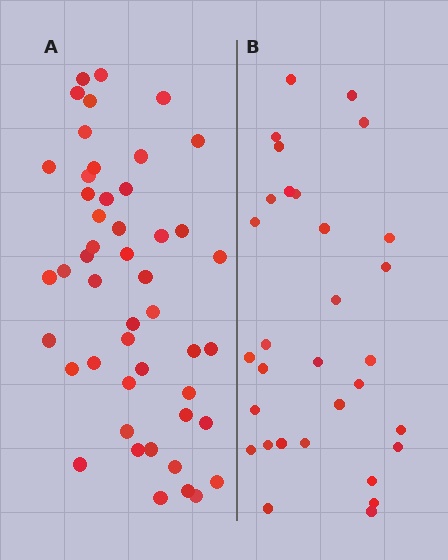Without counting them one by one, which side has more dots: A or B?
Region A (the left region) has more dots.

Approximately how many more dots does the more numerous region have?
Region A has approximately 15 more dots than region B.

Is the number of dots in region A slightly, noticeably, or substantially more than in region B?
Region A has substantially more. The ratio is roughly 1.5 to 1.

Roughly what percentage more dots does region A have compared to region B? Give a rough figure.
About 55% more.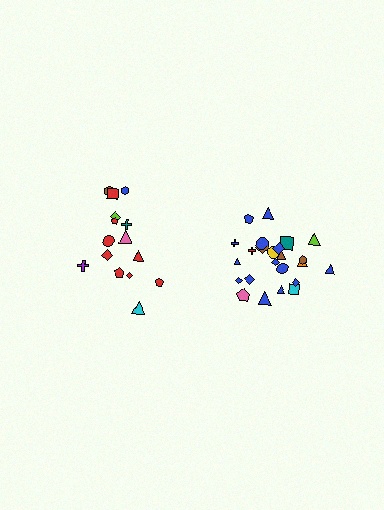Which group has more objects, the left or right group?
The right group.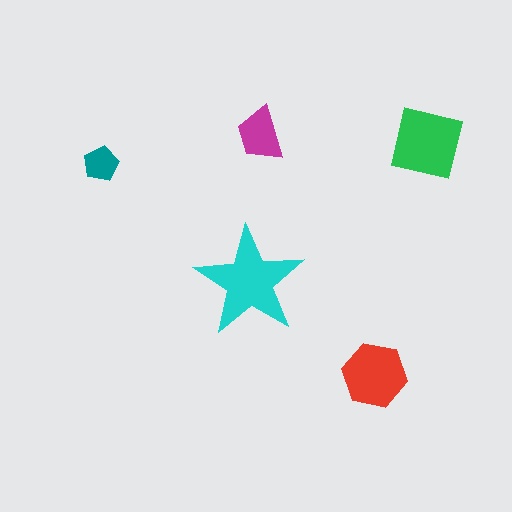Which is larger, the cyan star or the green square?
The cyan star.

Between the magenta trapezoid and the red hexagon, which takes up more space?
The red hexagon.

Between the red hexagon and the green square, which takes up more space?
The green square.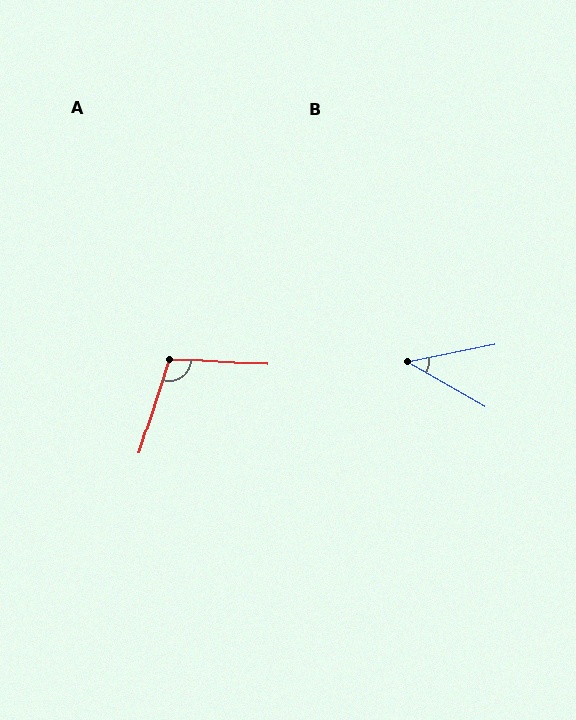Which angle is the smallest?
B, at approximately 41 degrees.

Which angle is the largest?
A, at approximately 106 degrees.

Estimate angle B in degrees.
Approximately 41 degrees.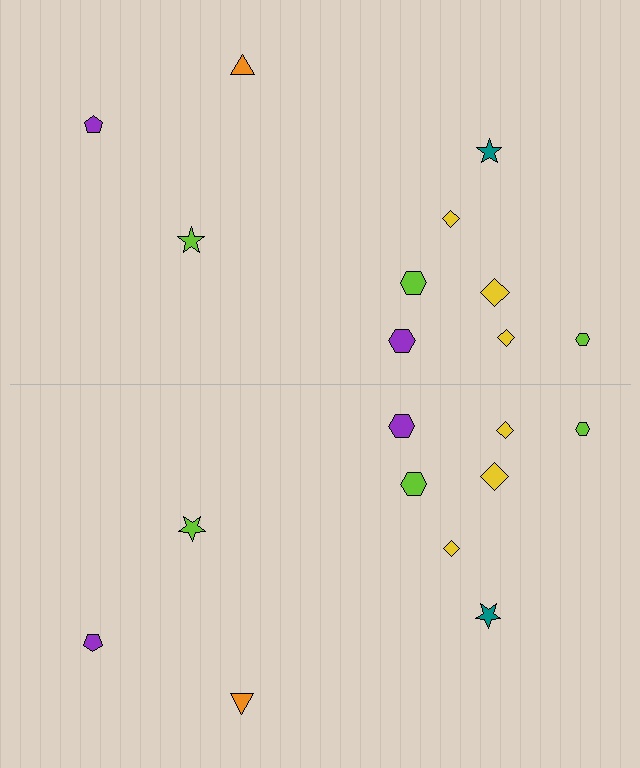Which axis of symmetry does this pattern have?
The pattern has a horizontal axis of symmetry running through the center of the image.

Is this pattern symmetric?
Yes, this pattern has bilateral (reflection) symmetry.